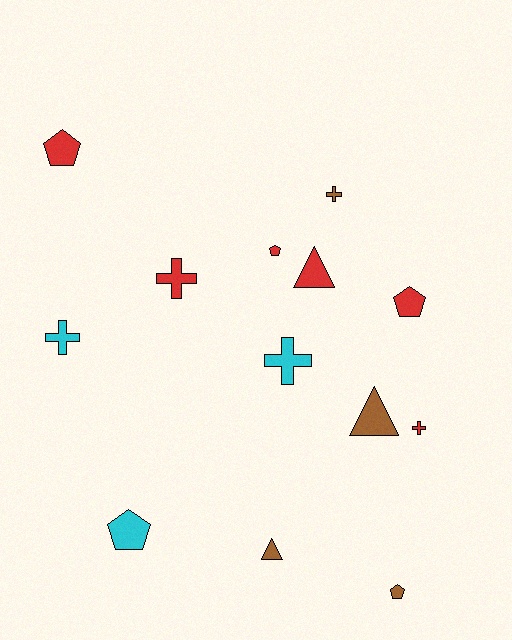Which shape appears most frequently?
Cross, with 5 objects.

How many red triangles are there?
There is 1 red triangle.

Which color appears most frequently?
Red, with 6 objects.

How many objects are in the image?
There are 13 objects.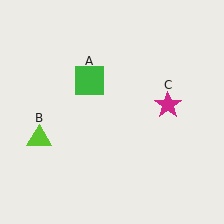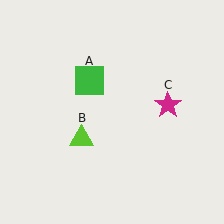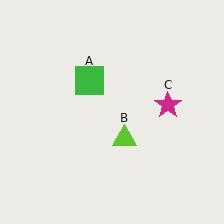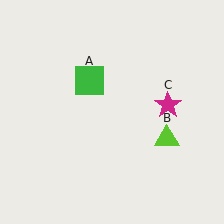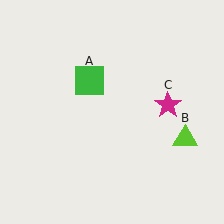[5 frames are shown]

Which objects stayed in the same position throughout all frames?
Green square (object A) and magenta star (object C) remained stationary.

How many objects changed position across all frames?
1 object changed position: lime triangle (object B).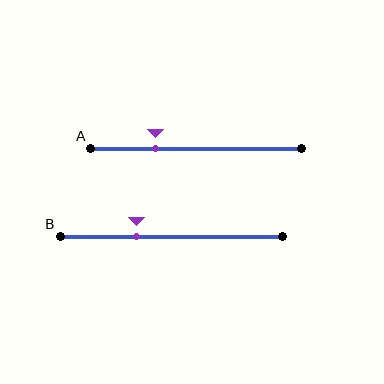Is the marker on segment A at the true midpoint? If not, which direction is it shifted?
No, the marker on segment A is shifted to the left by about 19% of the segment length.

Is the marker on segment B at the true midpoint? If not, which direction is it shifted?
No, the marker on segment B is shifted to the left by about 16% of the segment length.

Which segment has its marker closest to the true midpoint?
Segment B has its marker closest to the true midpoint.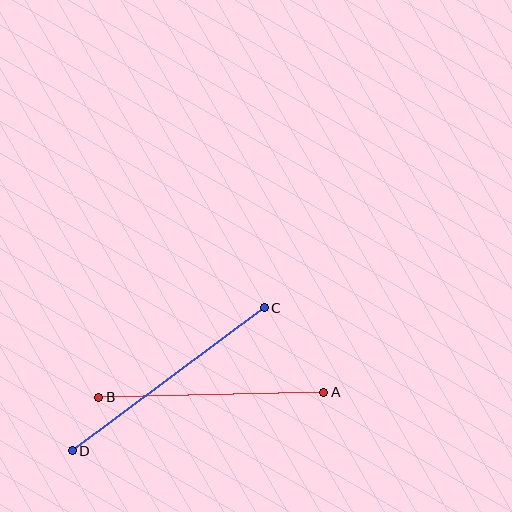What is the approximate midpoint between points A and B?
The midpoint is at approximately (211, 395) pixels.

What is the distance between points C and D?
The distance is approximately 240 pixels.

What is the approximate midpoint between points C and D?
The midpoint is at approximately (168, 379) pixels.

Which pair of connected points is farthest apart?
Points C and D are farthest apart.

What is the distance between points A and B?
The distance is approximately 225 pixels.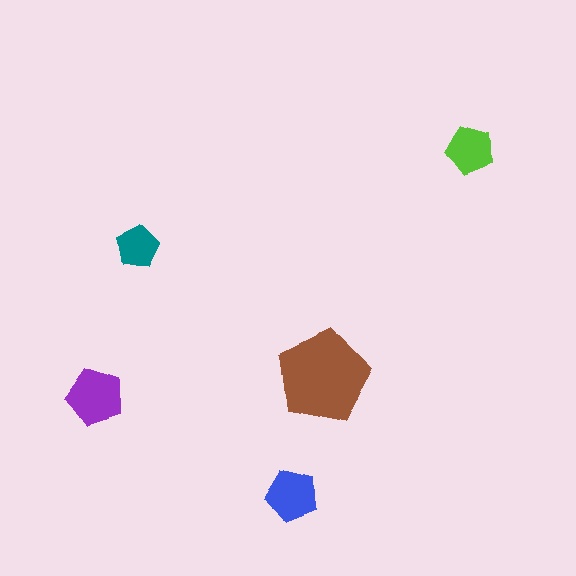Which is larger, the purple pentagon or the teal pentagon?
The purple one.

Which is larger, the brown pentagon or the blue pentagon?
The brown one.